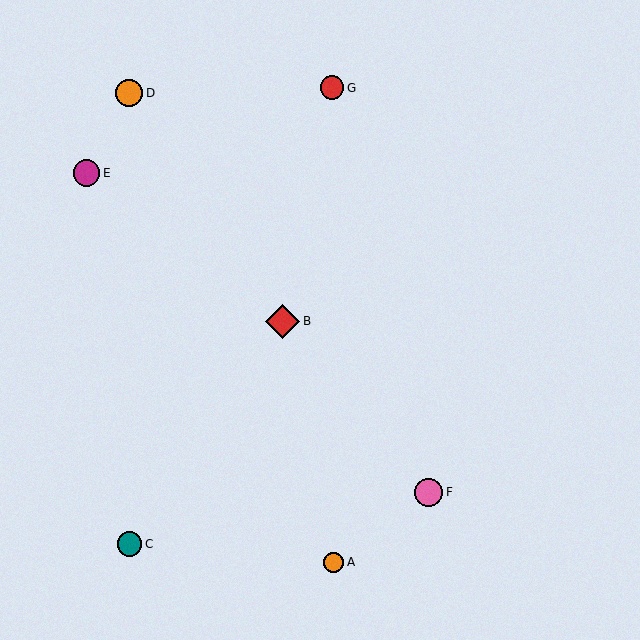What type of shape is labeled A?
Shape A is an orange circle.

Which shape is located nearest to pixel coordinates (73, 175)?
The magenta circle (labeled E) at (87, 173) is nearest to that location.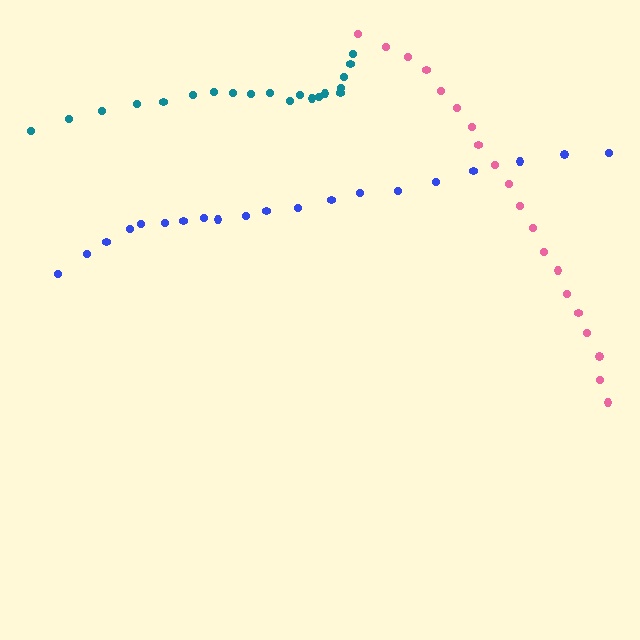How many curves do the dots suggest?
There are 3 distinct paths.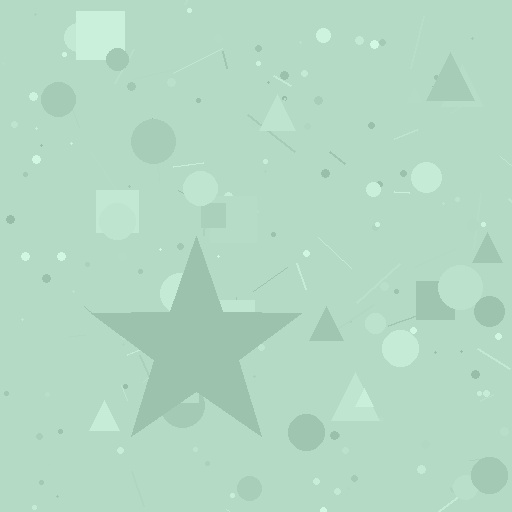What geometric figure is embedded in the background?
A star is embedded in the background.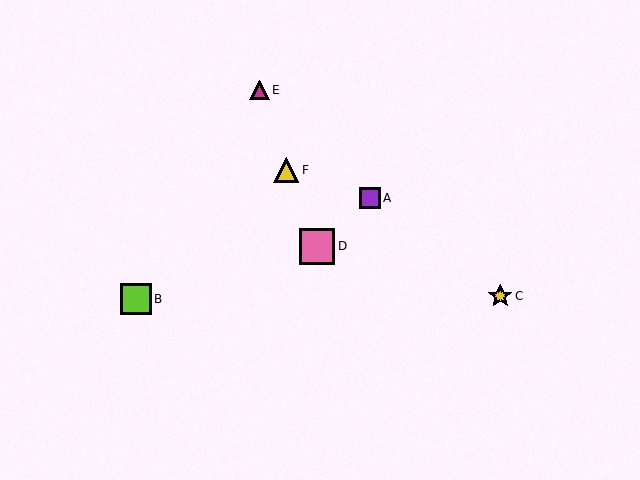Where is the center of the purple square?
The center of the purple square is at (370, 198).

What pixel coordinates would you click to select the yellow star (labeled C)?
Click at (500, 296) to select the yellow star C.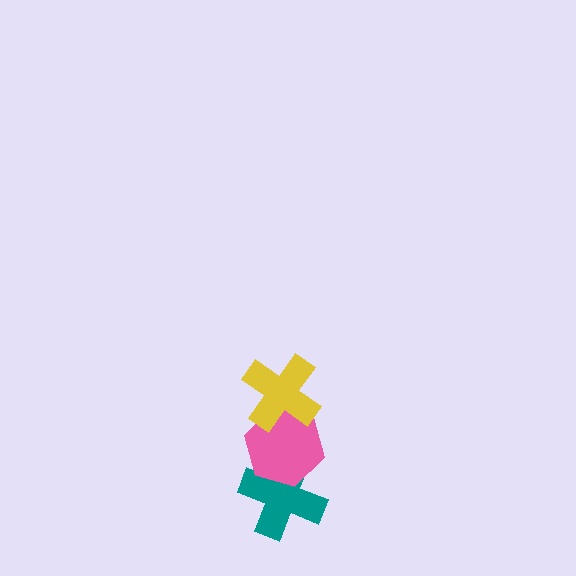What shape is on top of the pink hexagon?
The yellow cross is on top of the pink hexagon.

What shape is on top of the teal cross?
The pink hexagon is on top of the teal cross.